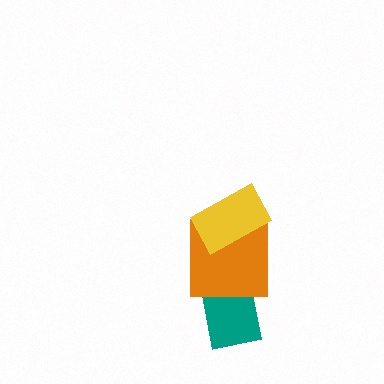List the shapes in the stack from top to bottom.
From top to bottom: the yellow rectangle, the orange square, the teal rectangle.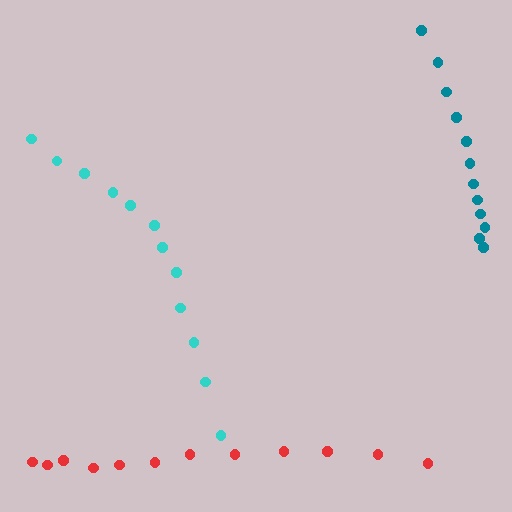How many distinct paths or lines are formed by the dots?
There are 3 distinct paths.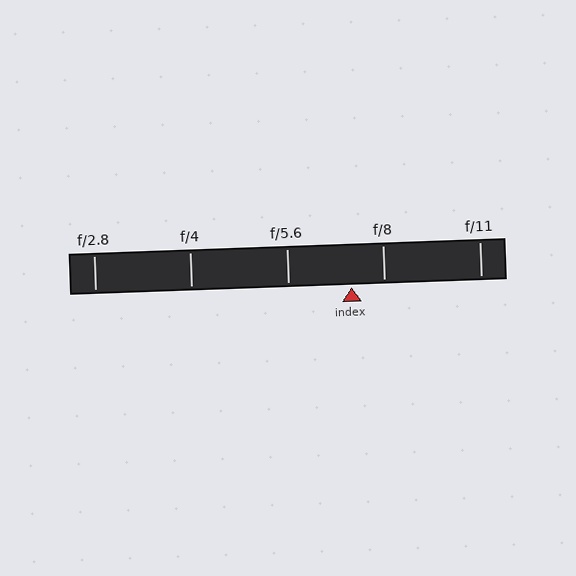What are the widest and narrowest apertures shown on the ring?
The widest aperture shown is f/2.8 and the narrowest is f/11.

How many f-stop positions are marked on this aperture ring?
There are 5 f-stop positions marked.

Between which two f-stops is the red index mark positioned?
The index mark is between f/5.6 and f/8.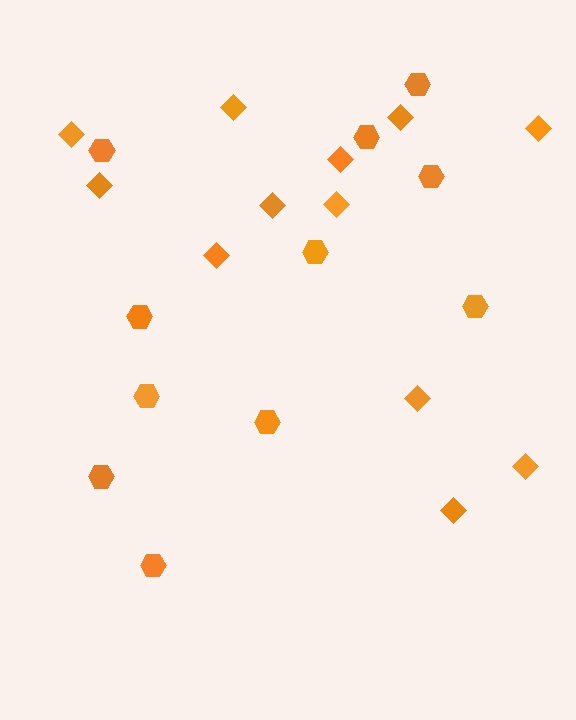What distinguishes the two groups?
There are 2 groups: one group of diamonds (12) and one group of hexagons (11).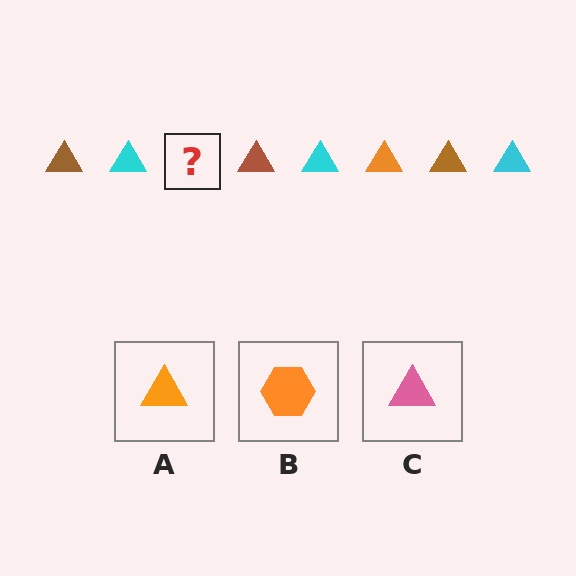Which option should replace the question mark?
Option A.